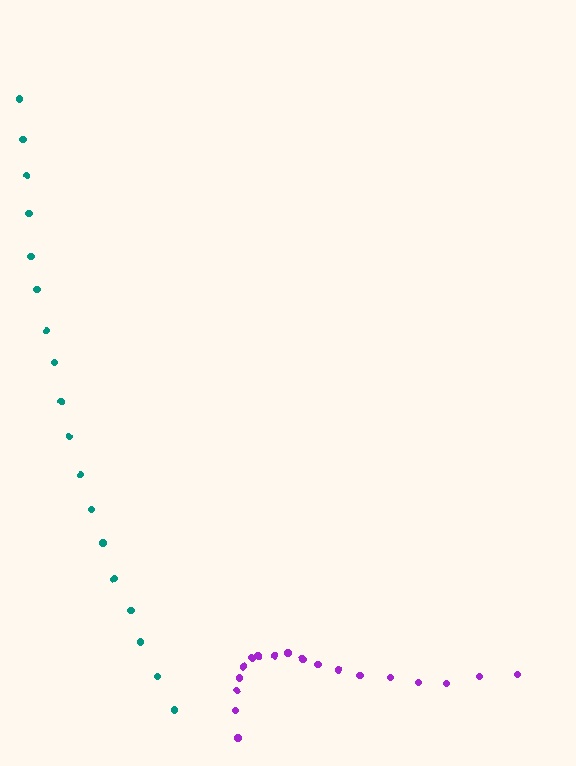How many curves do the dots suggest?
There are 2 distinct paths.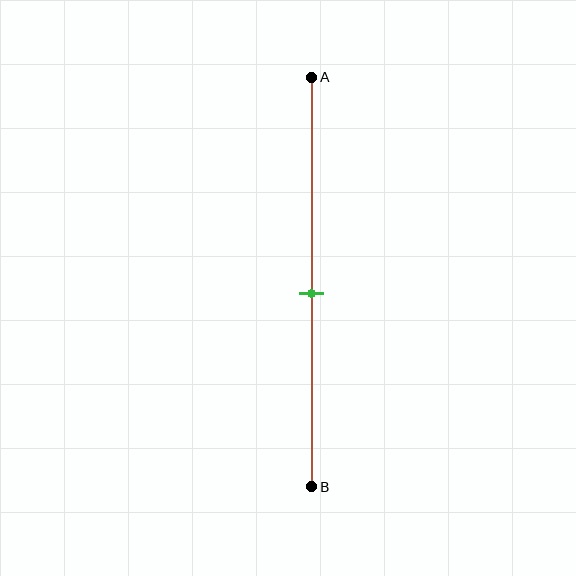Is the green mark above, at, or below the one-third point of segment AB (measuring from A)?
The green mark is below the one-third point of segment AB.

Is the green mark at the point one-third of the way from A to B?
No, the mark is at about 55% from A, not at the 33% one-third point.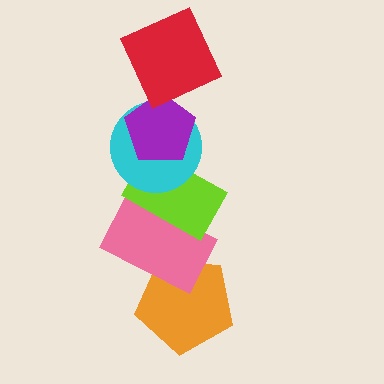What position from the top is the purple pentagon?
The purple pentagon is 2nd from the top.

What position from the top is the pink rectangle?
The pink rectangle is 5th from the top.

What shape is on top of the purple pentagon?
The red square is on top of the purple pentagon.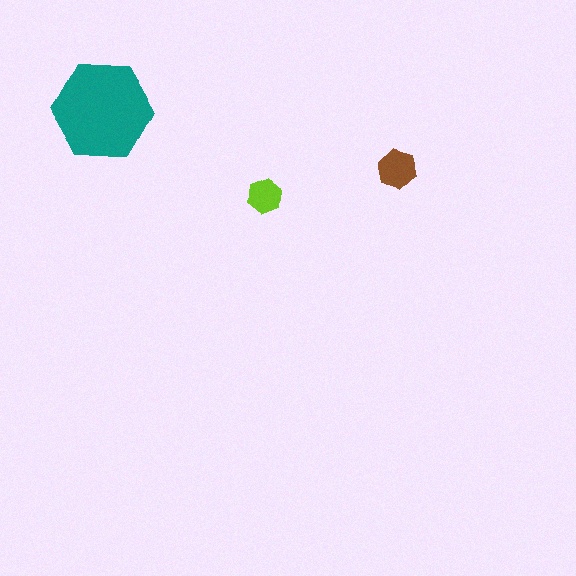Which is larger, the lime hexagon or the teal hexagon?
The teal one.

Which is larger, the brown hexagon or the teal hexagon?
The teal one.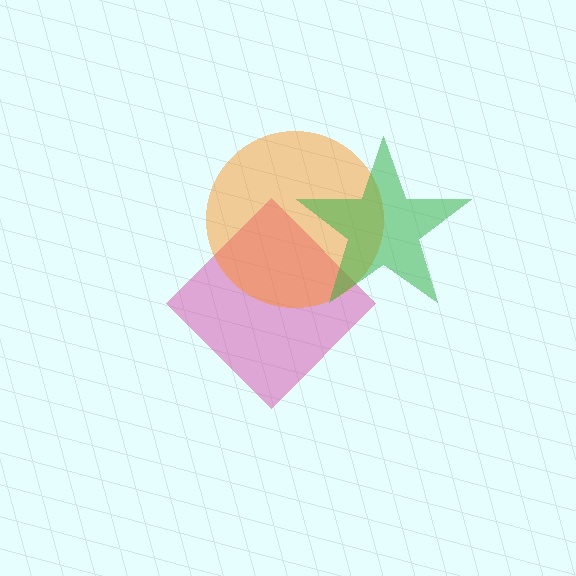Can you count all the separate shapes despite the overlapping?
Yes, there are 3 separate shapes.